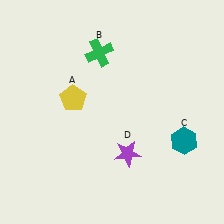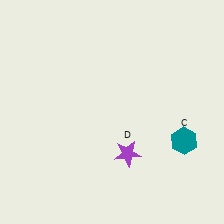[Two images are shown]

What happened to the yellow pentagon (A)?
The yellow pentagon (A) was removed in Image 2. It was in the top-left area of Image 1.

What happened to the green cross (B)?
The green cross (B) was removed in Image 2. It was in the top-left area of Image 1.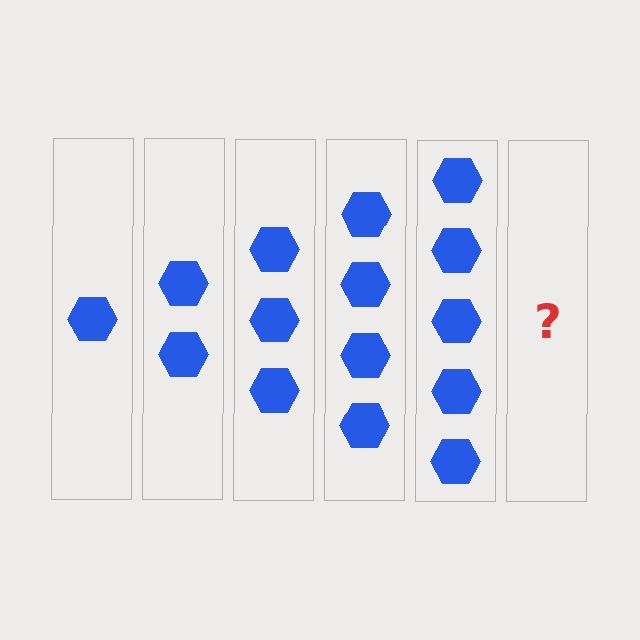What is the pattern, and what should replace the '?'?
The pattern is that each step adds one more hexagon. The '?' should be 6 hexagons.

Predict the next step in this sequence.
The next step is 6 hexagons.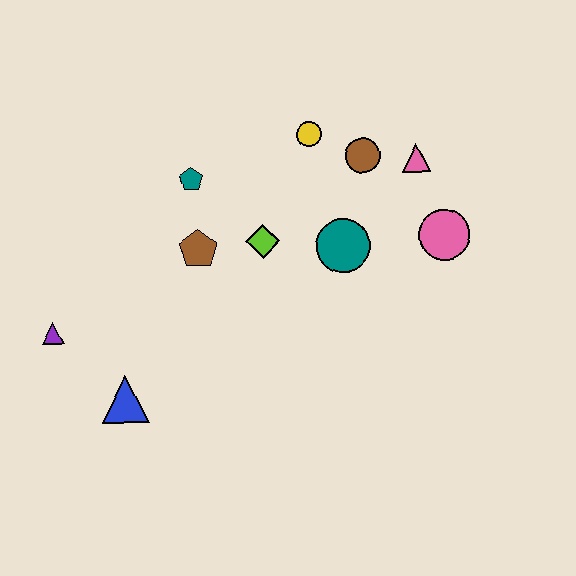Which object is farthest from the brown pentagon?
The pink circle is farthest from the brown pentagon.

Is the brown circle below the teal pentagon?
No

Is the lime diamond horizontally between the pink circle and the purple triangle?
Yes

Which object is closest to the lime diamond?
The brown pentagon is closest to the lime diamond.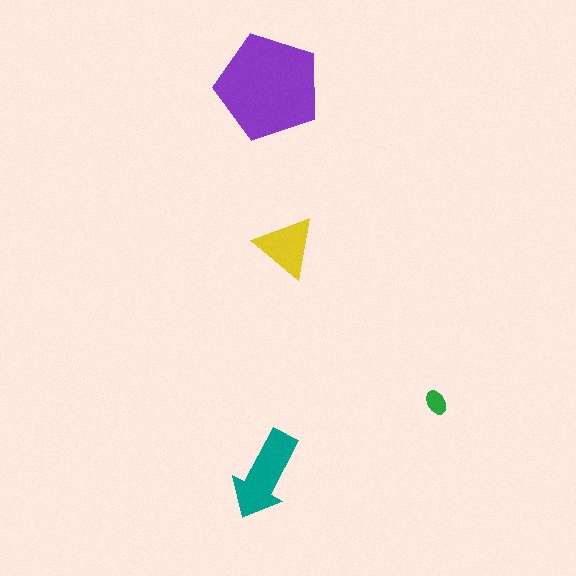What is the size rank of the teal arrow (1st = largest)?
2nd.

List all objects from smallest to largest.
The green ellipse, the yellow triangle, the teal arrow, the purple pentagon.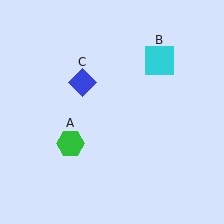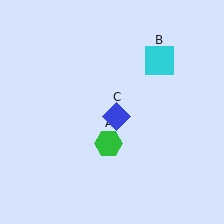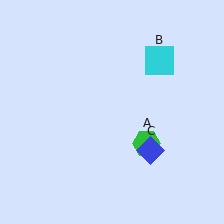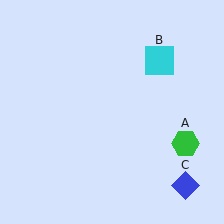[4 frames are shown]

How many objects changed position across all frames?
2 objects changed position: green hexagon (object A), blue diamond (object C).